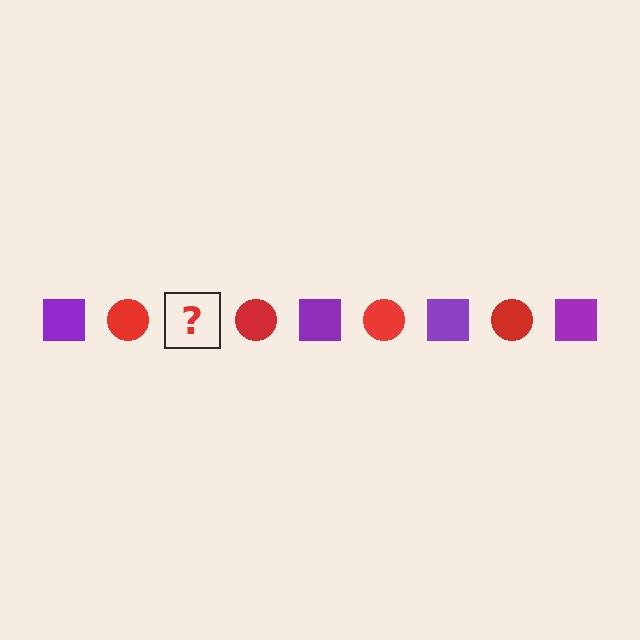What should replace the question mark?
The question mark should be replaced with a purple square.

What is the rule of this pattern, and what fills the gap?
The rule is that the pattern alternates between purple square and red circle. The gap should be filled with a purple square.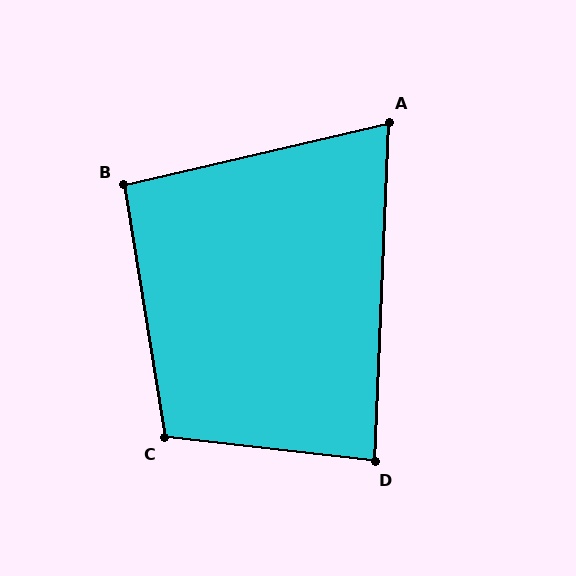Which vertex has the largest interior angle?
C, at approximately 106 degrees.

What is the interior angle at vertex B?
Approximately 94 degrees (approximately right).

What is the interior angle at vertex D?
Approximately 86 degrees (approximately right).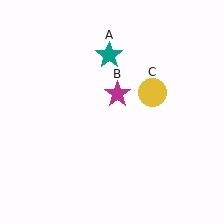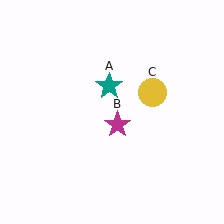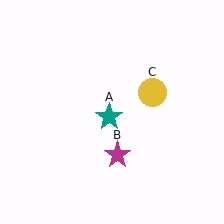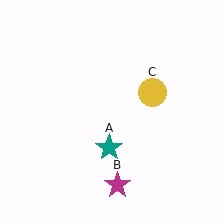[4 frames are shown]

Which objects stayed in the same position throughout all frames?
Yellow circle (object C) remained stationary.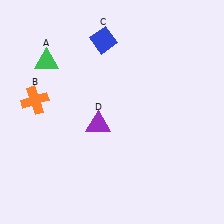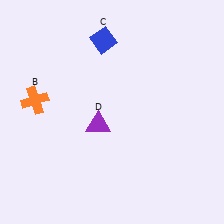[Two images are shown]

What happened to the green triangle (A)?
The green triangle (A) was removed in Image 2. It was in the top-left area of Image 1.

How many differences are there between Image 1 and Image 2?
There is 1 difference between the two images.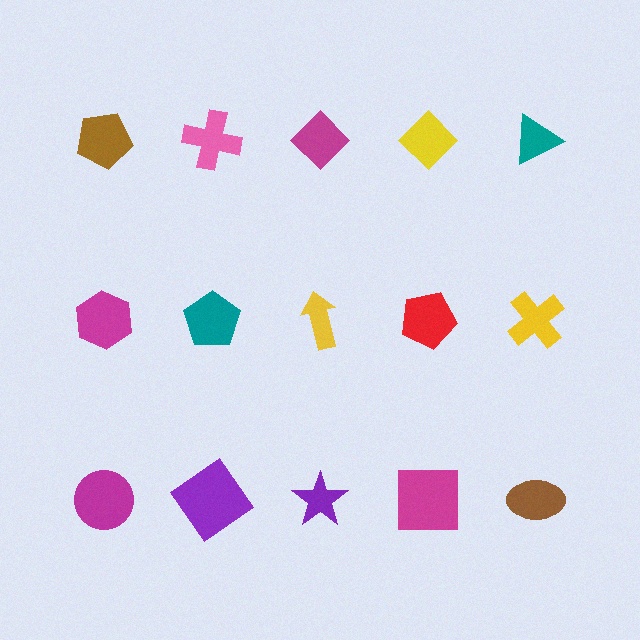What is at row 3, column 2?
A purple diamond.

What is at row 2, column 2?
A teal pentagon.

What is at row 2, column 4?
A red pentagon.